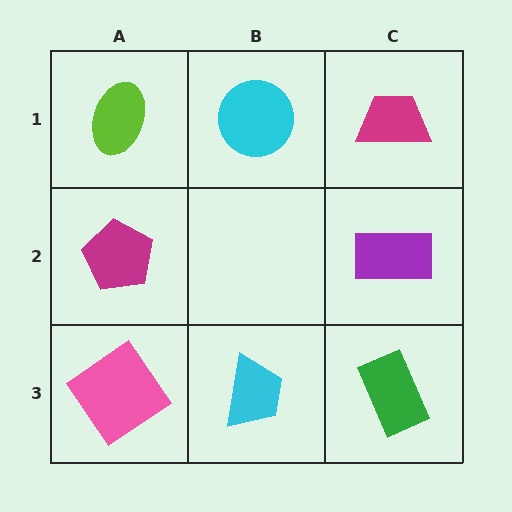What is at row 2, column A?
A magenta pentagon.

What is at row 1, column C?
A magenta trapezoid.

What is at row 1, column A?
A lime ellipse.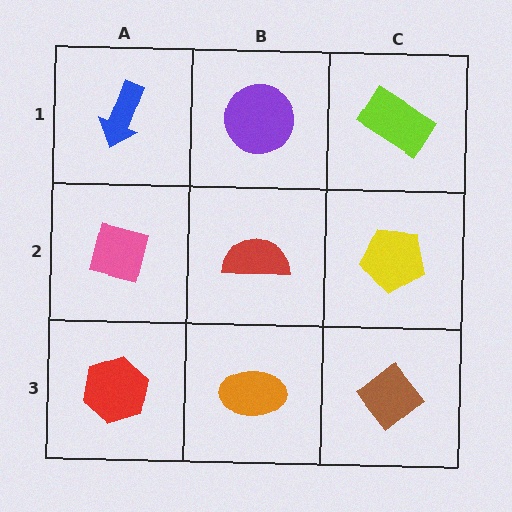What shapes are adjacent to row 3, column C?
A yellow pentagon (row 2, column C), an orange ellipse (row 3, column B).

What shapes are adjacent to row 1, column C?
A yellow pentagon (row 2, column C), a purple circle (row 1, column B).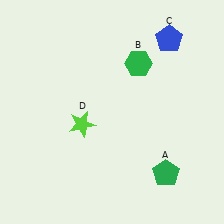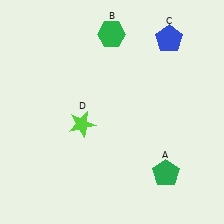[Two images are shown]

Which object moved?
The green hexagon (B) moved up.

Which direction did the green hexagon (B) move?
The green hexagon (B) moved up.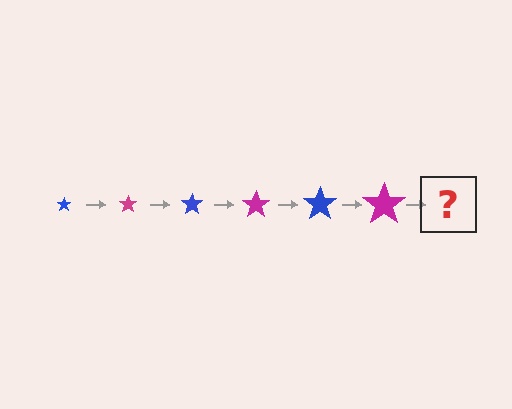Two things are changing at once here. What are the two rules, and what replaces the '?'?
The two rules are that the star grows larger each step and the color cycles through blue and magenta. The '?' should be a blue star, larger than the previous one.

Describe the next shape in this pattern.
It should be a blue star, larger than the previous one.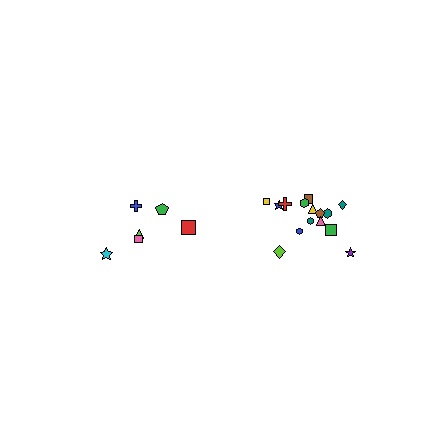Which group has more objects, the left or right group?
The right group.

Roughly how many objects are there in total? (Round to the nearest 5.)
Roughly 20 objects in total.